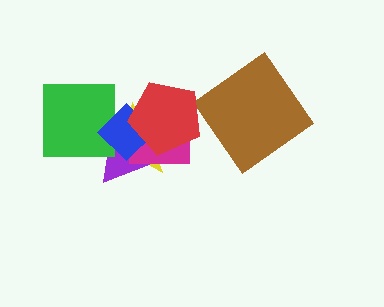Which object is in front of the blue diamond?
The red pentagon is in front of the blue diamond.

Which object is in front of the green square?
The blue diamond is in front of the green square.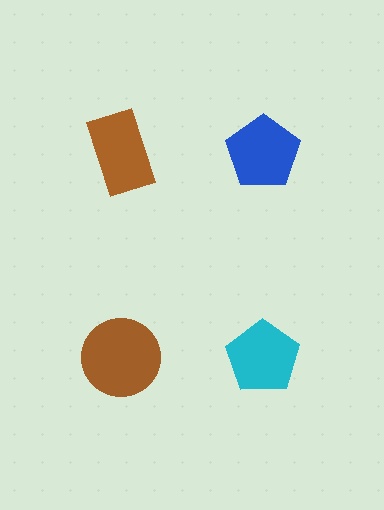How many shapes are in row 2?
2 shapes.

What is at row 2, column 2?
A cyan pentagon.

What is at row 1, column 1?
A brown rectangle.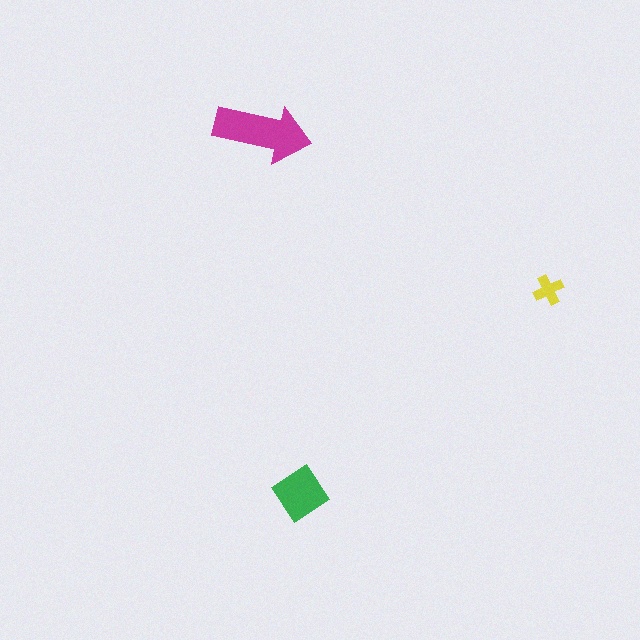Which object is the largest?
The magenta arrow.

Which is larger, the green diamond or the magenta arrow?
The magenta arrow.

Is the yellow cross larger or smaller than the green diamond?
Smaller.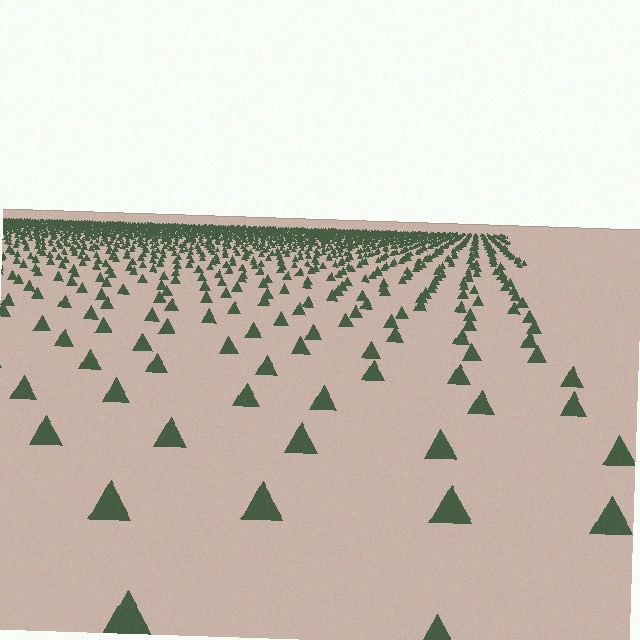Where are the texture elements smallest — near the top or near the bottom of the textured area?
Near the top.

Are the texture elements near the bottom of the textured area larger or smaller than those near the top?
Larger. Near the bottom, elements are closer to the viewer and appear at a bigger on-screen size.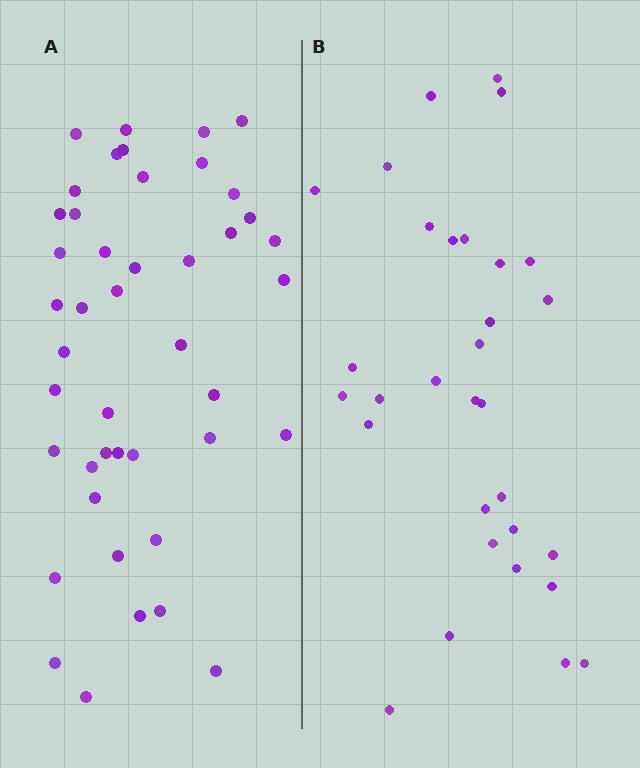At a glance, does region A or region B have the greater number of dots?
Region A (the left region) has more dots.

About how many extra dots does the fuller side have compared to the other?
Region A has approximately 15 more dots than region B.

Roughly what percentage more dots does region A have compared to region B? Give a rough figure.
About 40% more.